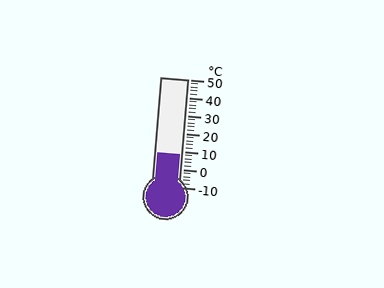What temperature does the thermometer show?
The thermometer shows approximately 8°C.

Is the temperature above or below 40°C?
The temperature is below 40°C.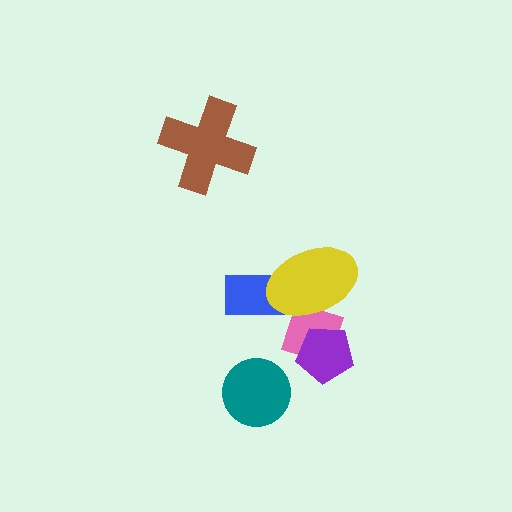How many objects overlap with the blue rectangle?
1 object overlaps with the blue rectangle.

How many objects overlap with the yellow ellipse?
2 objects overlap with the yellow ellipse.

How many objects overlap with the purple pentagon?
1 object overlaps with the purple pentagon.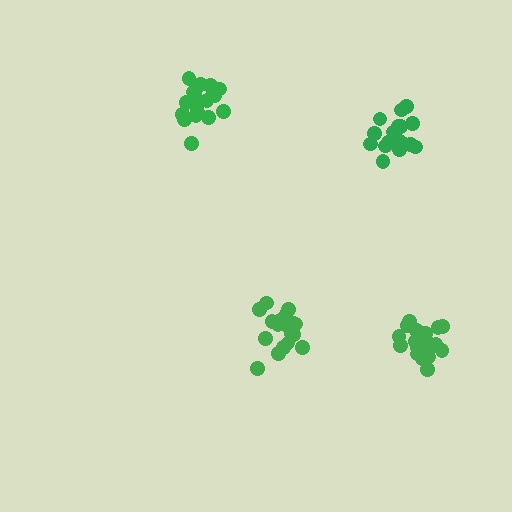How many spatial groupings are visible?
There are 4 spatial groupings.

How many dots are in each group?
Group 1: 20 dots, Group 2: 20 dots, Group 3: 20 dots, Group 4: 19 dots (79 total).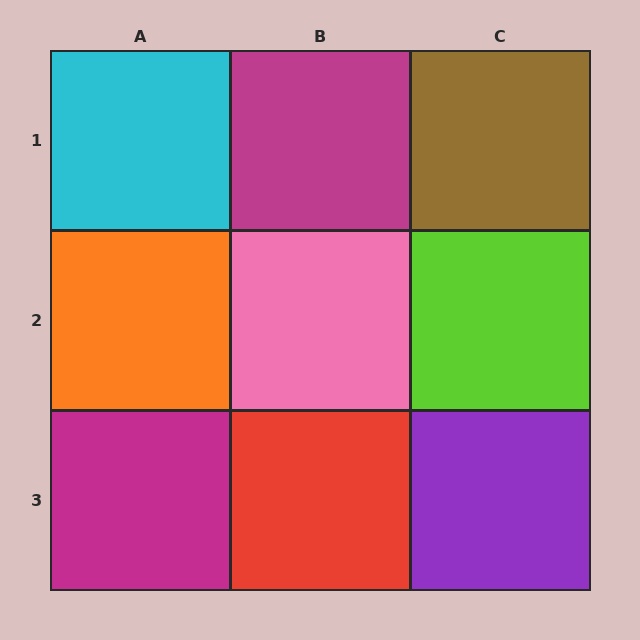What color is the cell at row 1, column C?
Brown.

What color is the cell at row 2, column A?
Orange.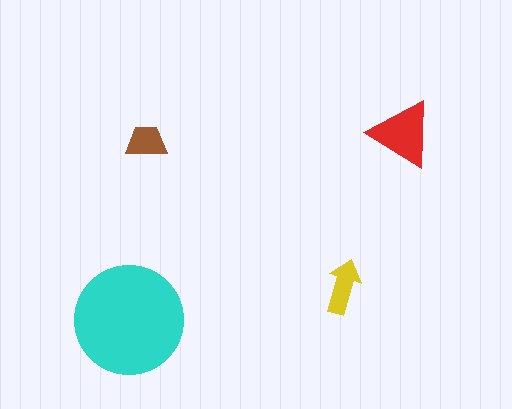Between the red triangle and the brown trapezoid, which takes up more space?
The red triangle.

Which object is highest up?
The red triangle is topmost.